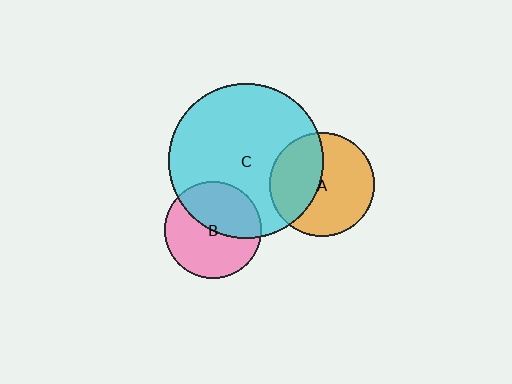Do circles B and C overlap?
Yes.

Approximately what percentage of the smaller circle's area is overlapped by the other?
Approximately 45%.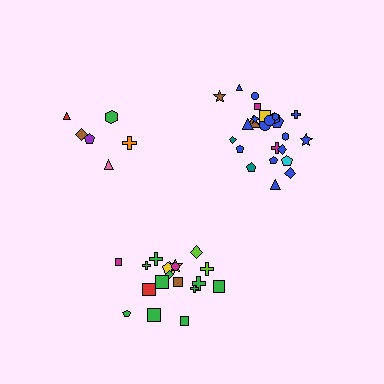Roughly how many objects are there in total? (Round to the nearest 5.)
Roughly 50 objects in total.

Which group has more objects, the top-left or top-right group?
The top-right group.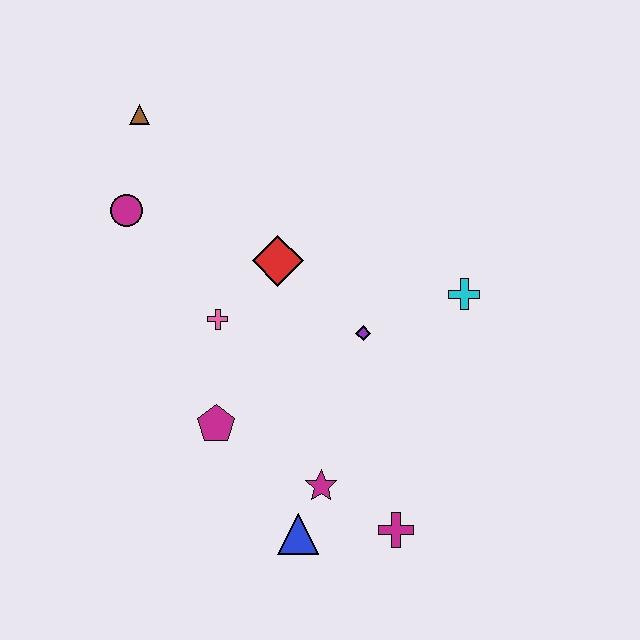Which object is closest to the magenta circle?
The brown triangle is closest to the magenta circle.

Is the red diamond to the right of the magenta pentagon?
Yes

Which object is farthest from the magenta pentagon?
The brown triangle is farthest from the magenta pentagon.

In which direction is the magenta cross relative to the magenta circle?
The magenta cross is below the magenta circle.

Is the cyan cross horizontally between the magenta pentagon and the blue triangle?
No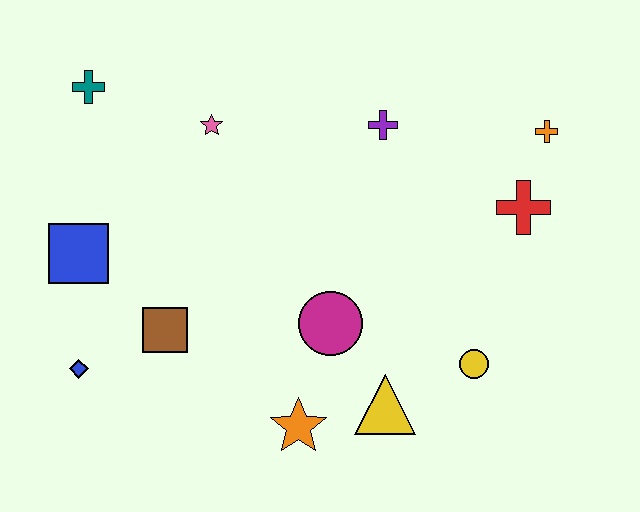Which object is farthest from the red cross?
The blue diamond is farthest from the red cross.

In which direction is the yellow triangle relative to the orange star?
The yellow triangle is to the right of the orange star.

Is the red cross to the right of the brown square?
Yes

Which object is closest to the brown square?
The blue diamond is closest to the brown square.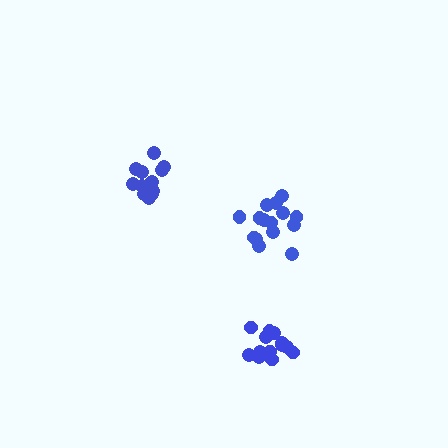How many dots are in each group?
Group 1: 14 dots, Group 2: 13 dots, Group 3: 15 dots (42 total).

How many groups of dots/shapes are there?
There are 3 groups.